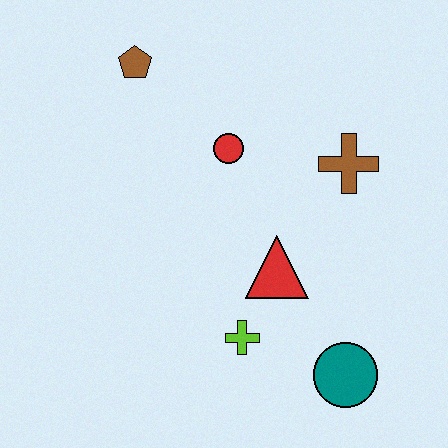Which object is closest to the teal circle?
The lime cross is closest to the teal circle.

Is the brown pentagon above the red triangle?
Yes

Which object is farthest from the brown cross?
The brown pentagon is farthest from the brown cross.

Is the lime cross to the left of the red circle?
No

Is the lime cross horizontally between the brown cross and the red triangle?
No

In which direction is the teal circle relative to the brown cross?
The teal circle is below the brown cross.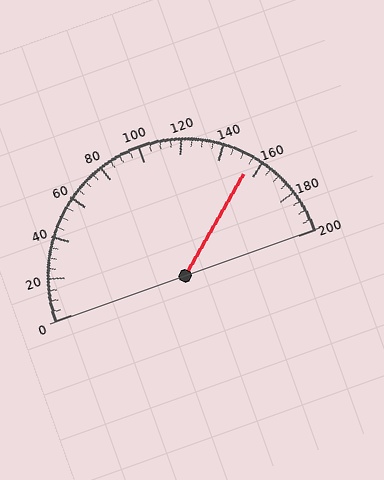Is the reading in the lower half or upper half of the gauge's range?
The reading is in the upper half of the range (0 to 200).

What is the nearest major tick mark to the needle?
The nearest major tick mark is 160.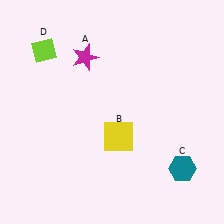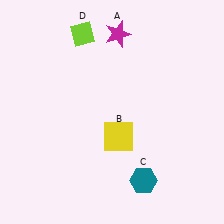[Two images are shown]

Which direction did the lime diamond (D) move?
The lime diamond (D) moved right.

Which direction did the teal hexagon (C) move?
The teal hexagon (C) moved left.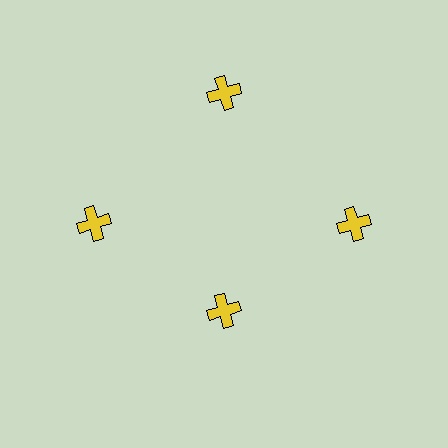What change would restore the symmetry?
The symmetry would be restored by moving it outward, back onto the ring so that all 4 crosses sit at equal angles and equal distance from the center.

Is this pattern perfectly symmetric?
No. The 4 yellow crosses are arranged in a ring, but one element near the 6 o'clock position is pulled inward toward the center, breaking the 4-fold rotational symmetry.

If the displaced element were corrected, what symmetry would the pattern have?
It would have 4-fold rotational symmetry — the pattern would map onto itself every 90 degrees.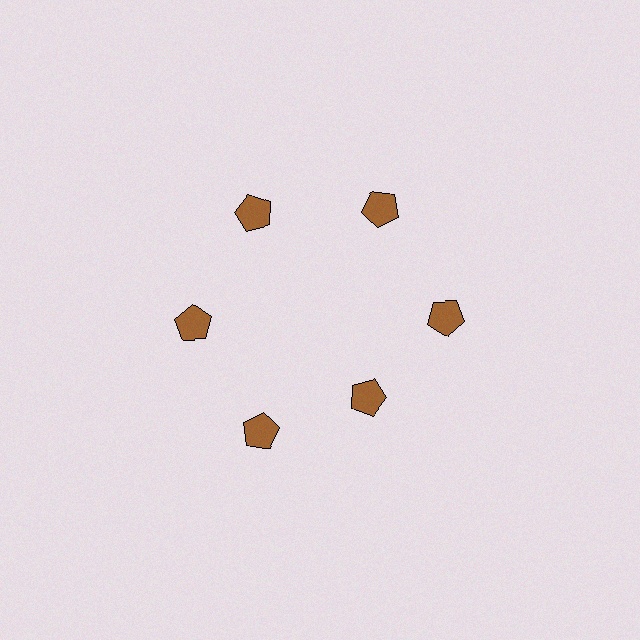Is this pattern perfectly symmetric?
No. The 6 brown pentagons are arranged in a ring, but one element near the 5 o'clock position is pulled inward toward the center, breaking the 6-fold rotational symmetry.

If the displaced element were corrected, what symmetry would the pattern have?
It would have 6-fold rotational symmetry — the pattern would map onto itself every 60 degrees.